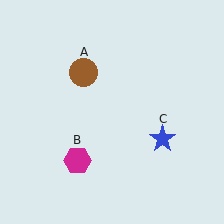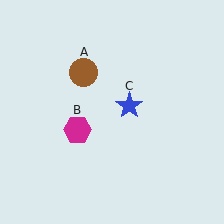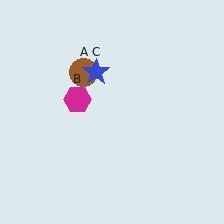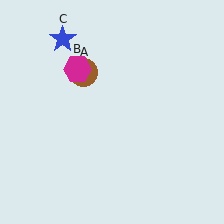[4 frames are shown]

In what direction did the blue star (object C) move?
The blue star (object C) moved up and to the left.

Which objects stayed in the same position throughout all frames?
Brown circle (object A) remained stationary.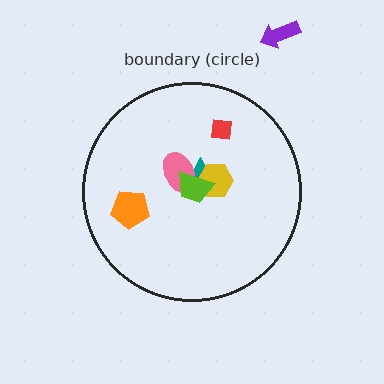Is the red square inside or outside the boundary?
Inside.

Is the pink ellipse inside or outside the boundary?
Inside.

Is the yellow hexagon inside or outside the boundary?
Inside.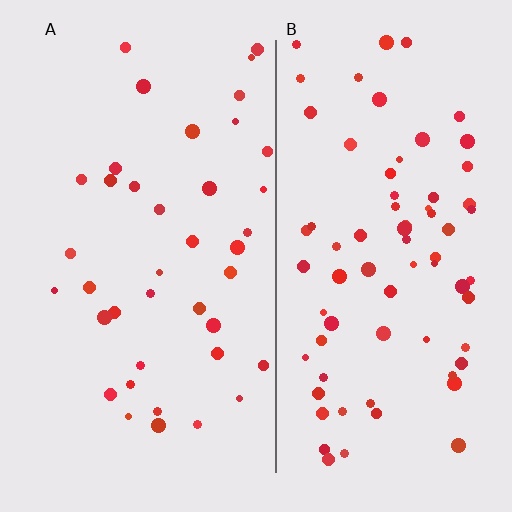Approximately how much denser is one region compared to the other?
Approximately 1.9× — region B over region A.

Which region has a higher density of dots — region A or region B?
B (the right).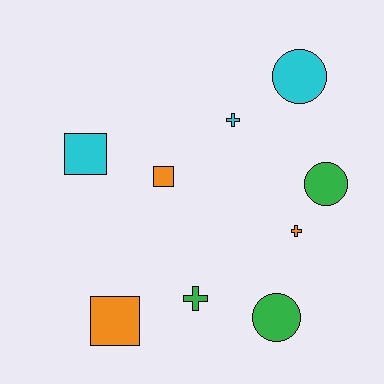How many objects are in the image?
There are 9 objects.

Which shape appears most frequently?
Circle, with 3 objects.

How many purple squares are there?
There are no purple squares.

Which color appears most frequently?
Green, with 3 objects.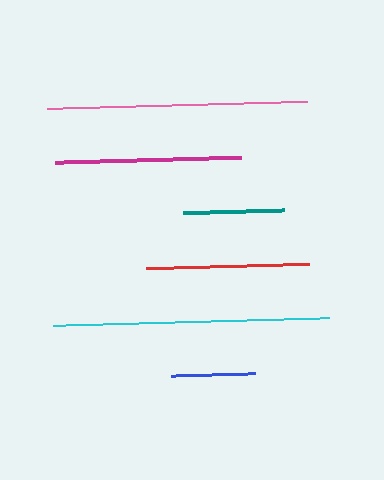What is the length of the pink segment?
The pink segment is approximately 260 pixels long.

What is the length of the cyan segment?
The cyan segment is approximately 276 pixels long.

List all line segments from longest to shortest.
From longest to shortest: cyan, pink, magenta, red, teal, blue.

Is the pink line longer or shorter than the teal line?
The pink line is longer than the teal line.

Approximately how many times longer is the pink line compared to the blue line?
The pink line is approximately 3.1 times the length of the blue line.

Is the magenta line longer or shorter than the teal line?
The magenta line is longer than the teal line.